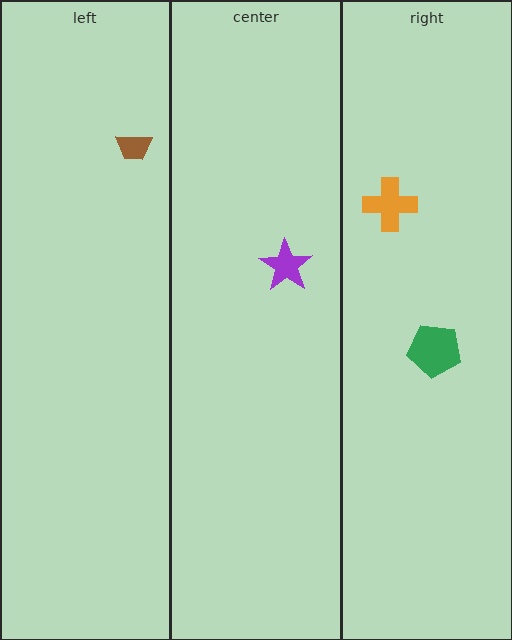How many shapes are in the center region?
1.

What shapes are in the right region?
The green pentagon, the orange cross.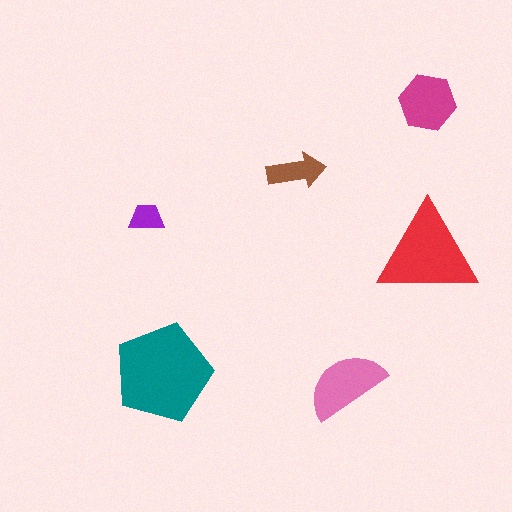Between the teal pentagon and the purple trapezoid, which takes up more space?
The teal pentagon.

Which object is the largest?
The teal pentagon.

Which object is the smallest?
The purple trapezoid.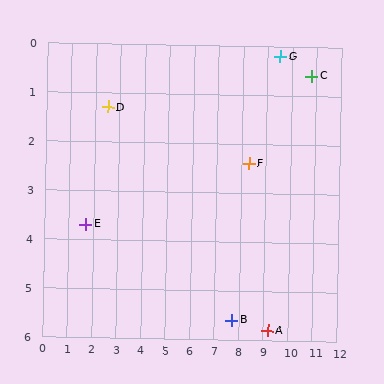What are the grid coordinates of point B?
Point B is at approximately (7.7, 5.6).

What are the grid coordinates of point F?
Point F is at approximately (8.3, 2.4).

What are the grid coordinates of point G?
Point G is at approximately (9.5, 0.2).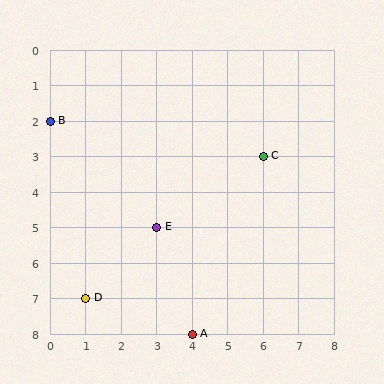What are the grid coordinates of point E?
Point E is at grid coordinates (3, 5).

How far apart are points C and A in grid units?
Points C and A are 2 columns and 5 rows apart (about 5.4 grid units diagonally).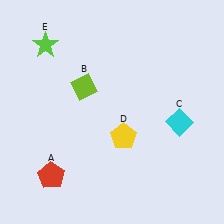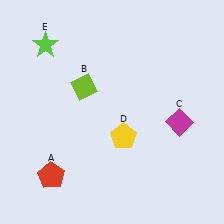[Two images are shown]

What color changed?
The diamond (C) changed from cyan in Image 1 to magenta in Image 2.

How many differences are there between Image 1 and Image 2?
There is 1 difference between the two images.